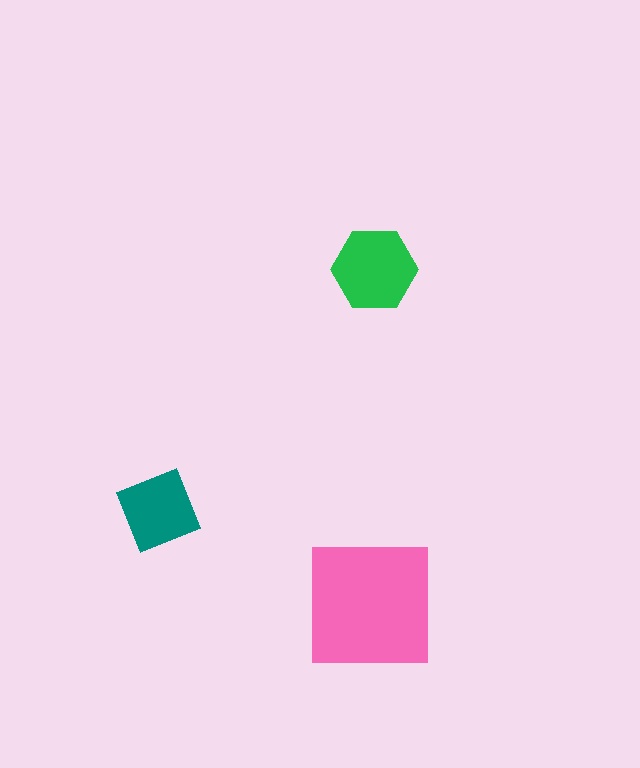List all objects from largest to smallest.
The pink square, the green hexagon, the teal diamond.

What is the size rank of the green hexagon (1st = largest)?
2nd.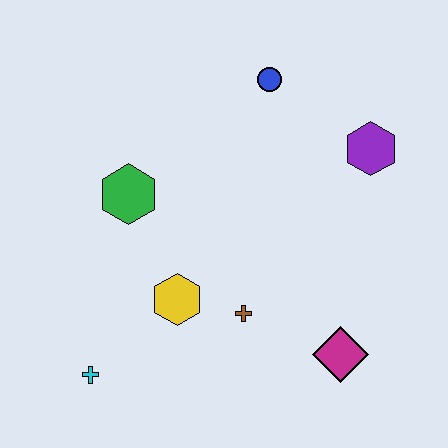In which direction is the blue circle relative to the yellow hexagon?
The blue circle is above the yellow hexagon.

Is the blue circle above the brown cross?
Yes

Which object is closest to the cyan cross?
The yellow hexagon is closest to the cyan cross.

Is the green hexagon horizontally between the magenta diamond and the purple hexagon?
No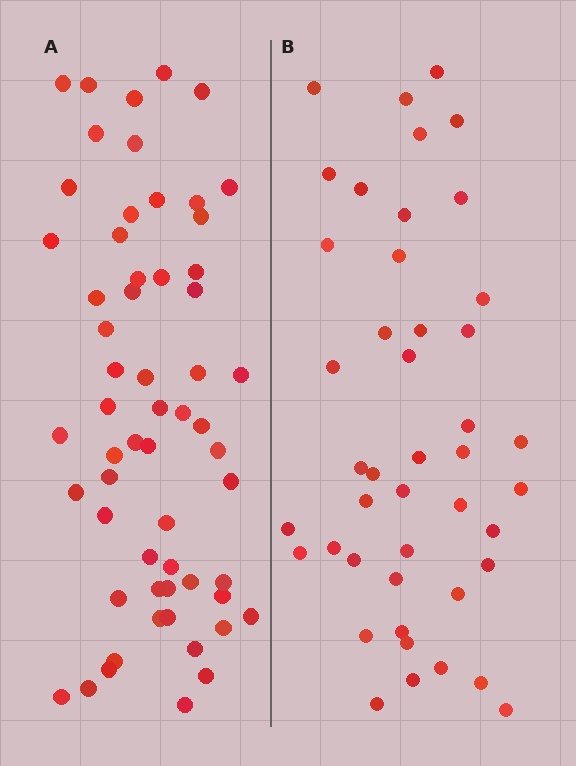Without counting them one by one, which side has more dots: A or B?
Region A (the left region) has more dots.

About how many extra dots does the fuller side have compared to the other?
Region A has approximately 15 more dots than region B.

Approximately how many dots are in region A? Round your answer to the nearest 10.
About 60 dots. (The exact count is 59, which rounds to 60.)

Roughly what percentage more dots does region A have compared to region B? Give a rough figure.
About 35% more.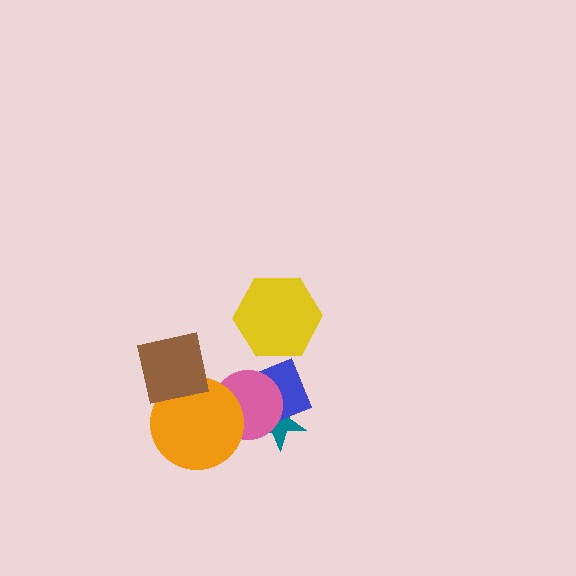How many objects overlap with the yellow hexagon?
0 objects overlap with the yellow hexagon.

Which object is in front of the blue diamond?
The pink circle is in front of the blue diamond.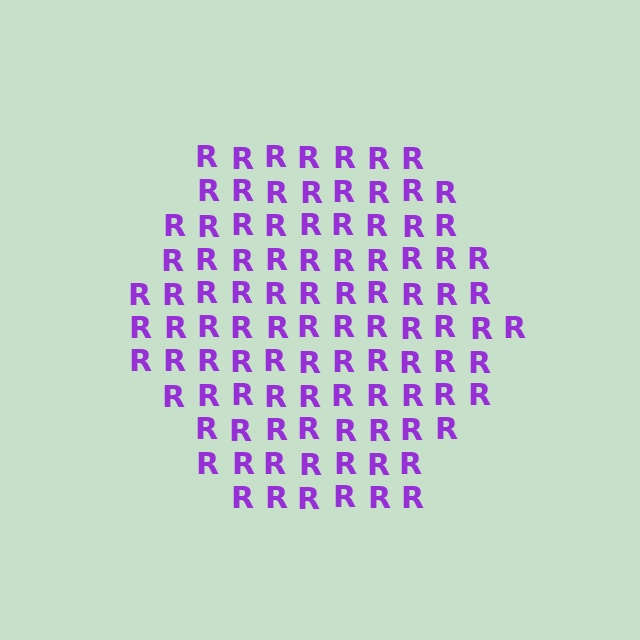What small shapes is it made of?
It is made of small letter R's.